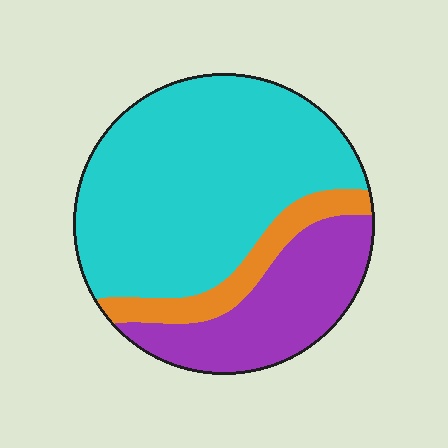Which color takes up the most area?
Cyan, at roughly 60%.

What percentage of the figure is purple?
Purple takes up about one quarter (1/4) of the figure.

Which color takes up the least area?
Orange, at roughly 10%.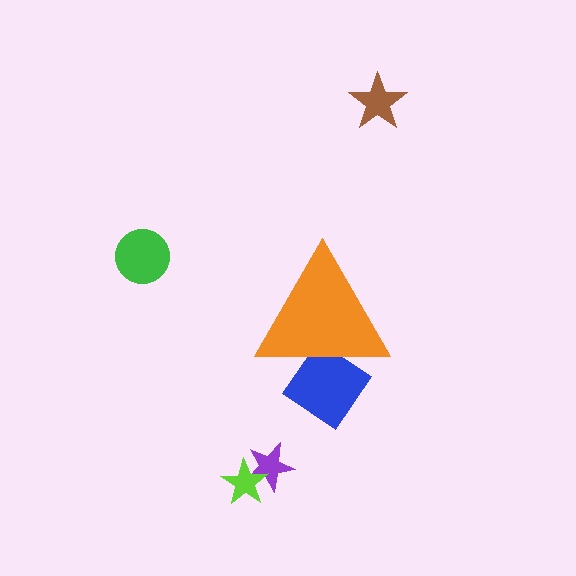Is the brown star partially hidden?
No, the brown star is fully visible.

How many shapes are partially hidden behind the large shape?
1 shape is partially hidden.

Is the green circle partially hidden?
No, the green circle is fully visible.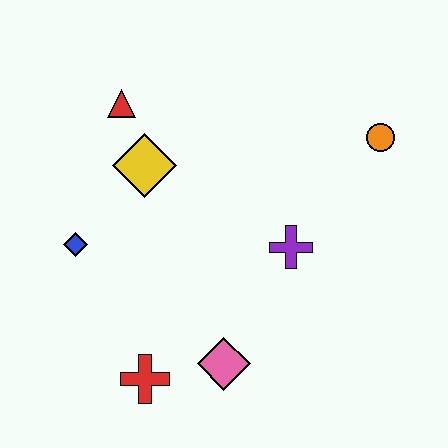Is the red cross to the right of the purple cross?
No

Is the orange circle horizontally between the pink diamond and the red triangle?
No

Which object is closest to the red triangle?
The yellow diamond is closest to the red triangle.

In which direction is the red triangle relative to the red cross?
The red triangle is above the red cross.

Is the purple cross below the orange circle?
Yes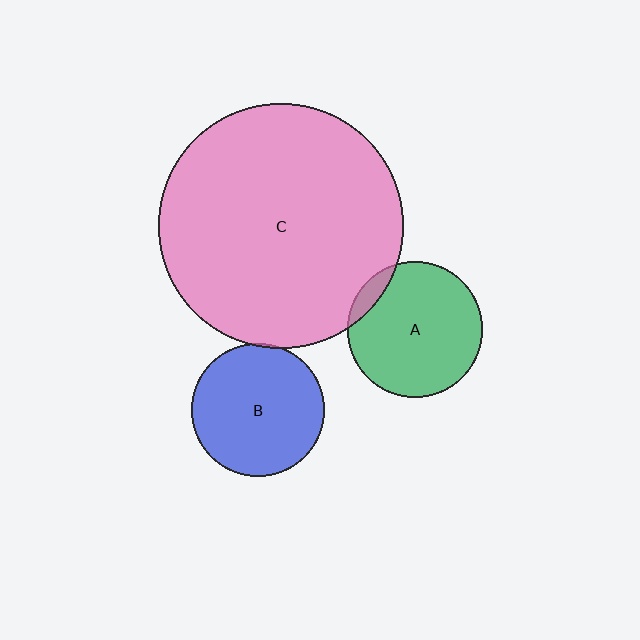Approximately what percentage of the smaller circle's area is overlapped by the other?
Approximately 10%.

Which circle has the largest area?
Circle C (pink).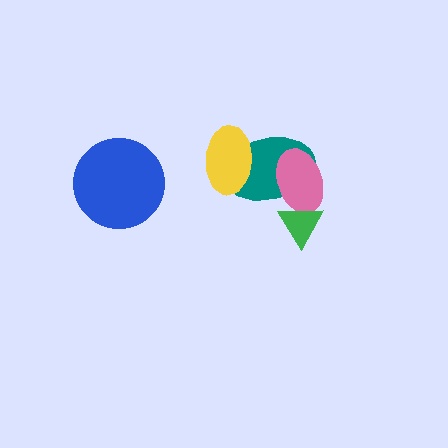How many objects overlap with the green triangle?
2 objects overlap with the green triangle.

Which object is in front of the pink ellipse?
The green triangle is in front of the pink ellipse.